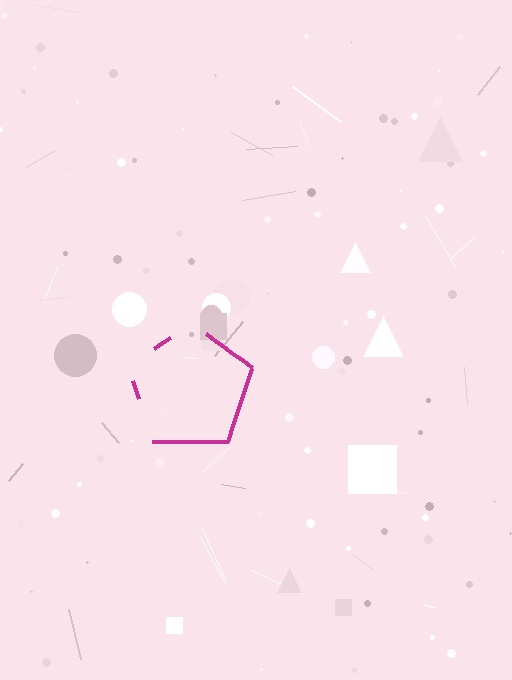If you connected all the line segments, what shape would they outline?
They would outline a pentagon.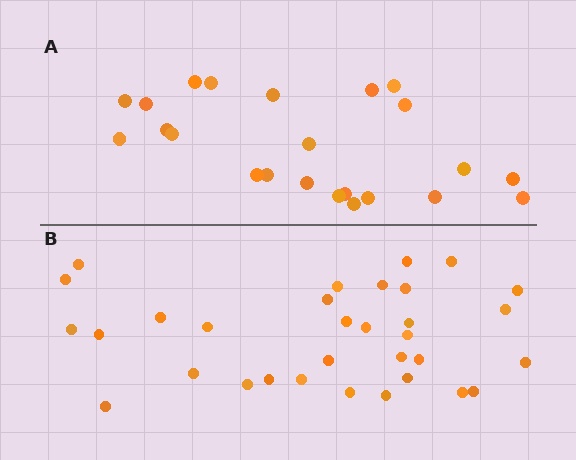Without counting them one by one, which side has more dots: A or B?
Region B (the bottom region) has more dots.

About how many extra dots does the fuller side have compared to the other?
Region B has roughly 8 or so more dots than region A.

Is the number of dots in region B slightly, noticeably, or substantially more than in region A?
Region B has noticeably more, but not dramatically so. The ratio is roughly 1.4 to 1.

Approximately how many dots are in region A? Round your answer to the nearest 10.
About 20 dots. (The exact count is 23, which rounds to 20.)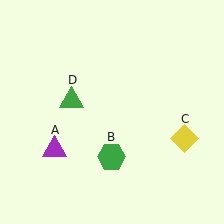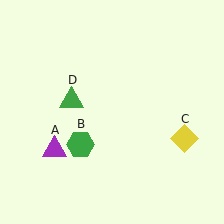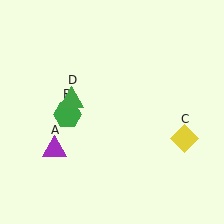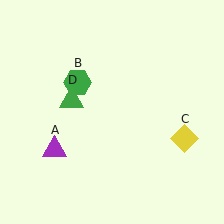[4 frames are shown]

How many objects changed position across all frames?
1 object changed position: green hexagon (object B).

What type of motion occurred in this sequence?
The green hexagon (object B) rotated clockwise around the center of the scene.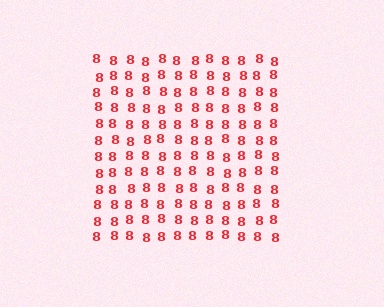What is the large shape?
The large shape is a square.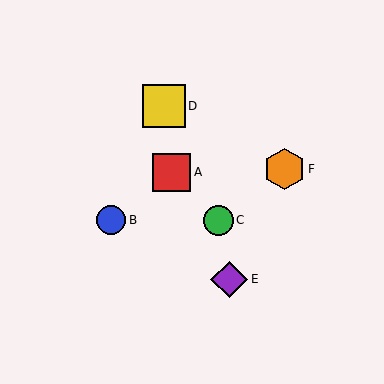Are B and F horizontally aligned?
No, B is at y≈220 and F is at y≈169.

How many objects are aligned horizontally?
2 objects (B, C) are aligned horizontally.